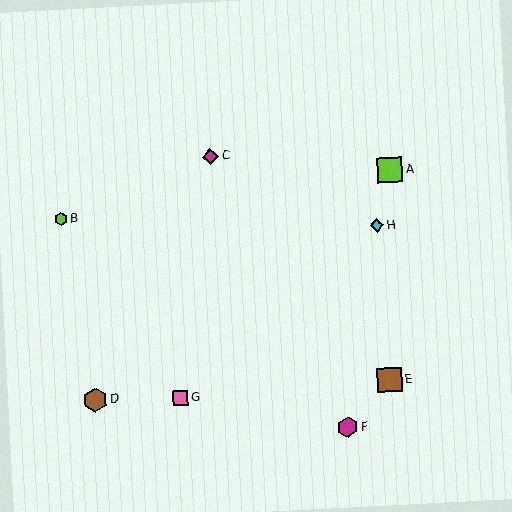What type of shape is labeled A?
Shape A is a lime square.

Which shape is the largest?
The lime square (labeled A) is the largest.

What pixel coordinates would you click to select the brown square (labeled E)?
Click at (390, 380) to select the brown square E.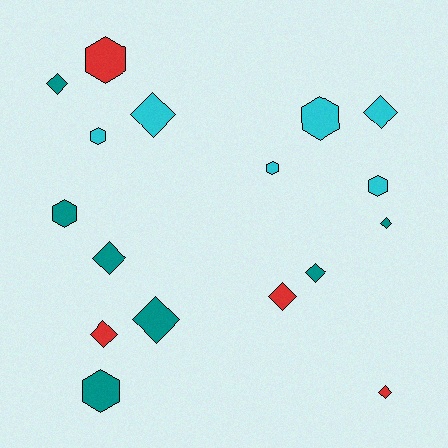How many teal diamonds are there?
There are 5 teal diamonds.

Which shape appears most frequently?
Diamond, with 10 objects.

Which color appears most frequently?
Teal, with 7 objects.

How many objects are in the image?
There are 17 objects.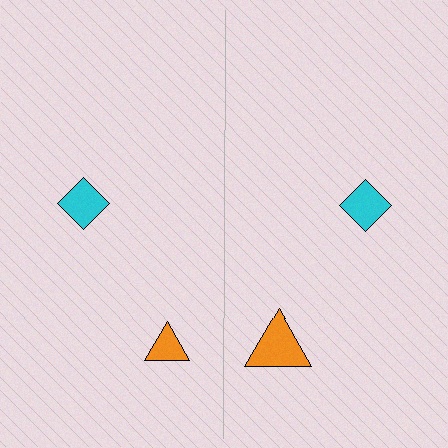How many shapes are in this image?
There are 4 shapes in this image.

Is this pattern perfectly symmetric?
No, the pattern is not perfectly symmetric. The orange triangle on the right side has a different size than its mirror counterpart.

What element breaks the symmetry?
The orange triangle on the right side has a different size than its mirror counterpart.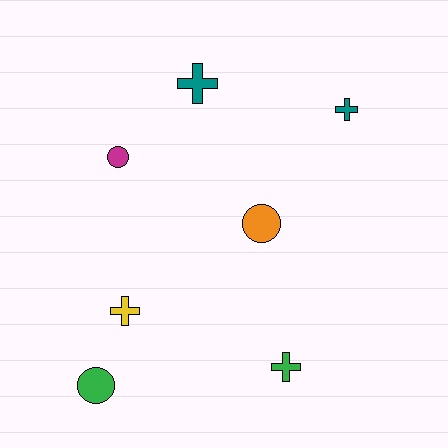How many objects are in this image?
There are 7 objects.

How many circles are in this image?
There are 3 circles.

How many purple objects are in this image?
There are no purple objects.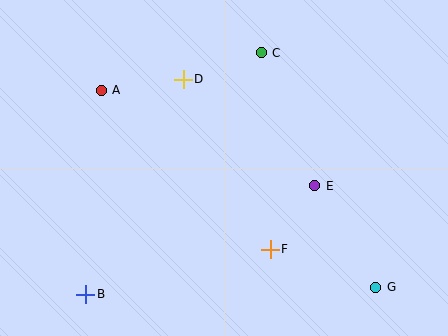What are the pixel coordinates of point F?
Point F is at (270, 249).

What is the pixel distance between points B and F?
The distance between B and F is 190 pixels.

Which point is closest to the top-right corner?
Point C is closest to the top-right corner.